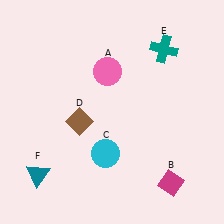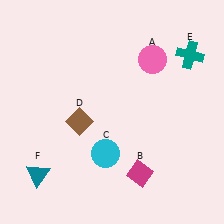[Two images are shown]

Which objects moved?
The objects that moved are: the pink circle (A), the magenta diamond (B), the teal cross (E).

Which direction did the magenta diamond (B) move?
The magenta diamond (B) moved left.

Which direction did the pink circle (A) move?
The pink circle (A) moved right.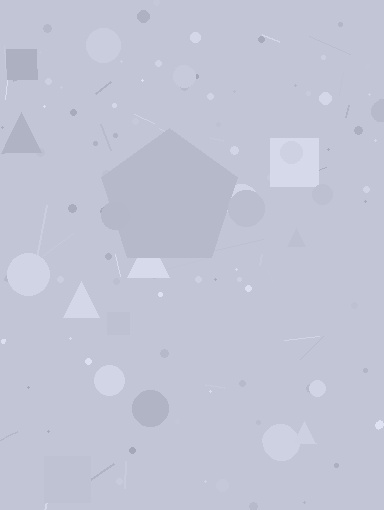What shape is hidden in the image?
A pentagon is hidden in the image.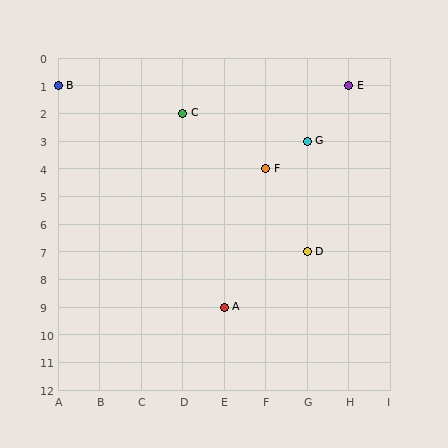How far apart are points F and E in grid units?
Points F and E are 2 columns and 3 rows apart (about 3.6 grid units diagonally).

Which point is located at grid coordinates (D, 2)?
Point C is at (D, 2).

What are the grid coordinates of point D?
Point D is at grid coordinates (G, 7).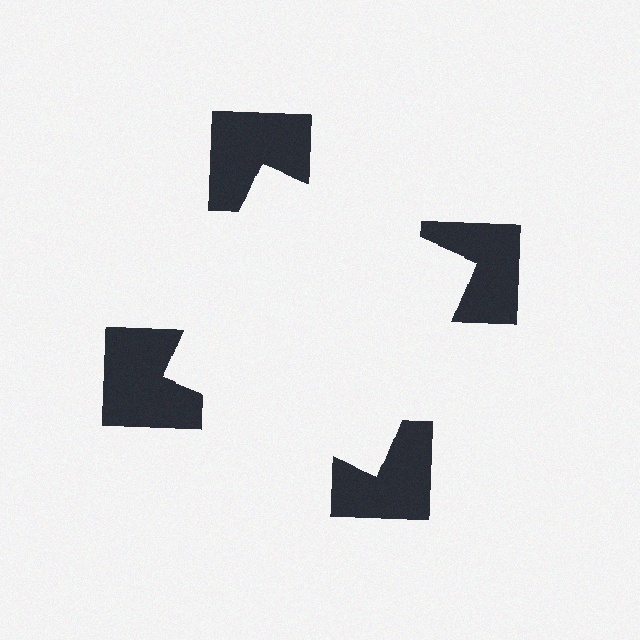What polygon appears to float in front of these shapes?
An illusory square — its edges are inferred from the aligned wedge cuts in the notched squares, not physically drawn.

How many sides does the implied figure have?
4 sides.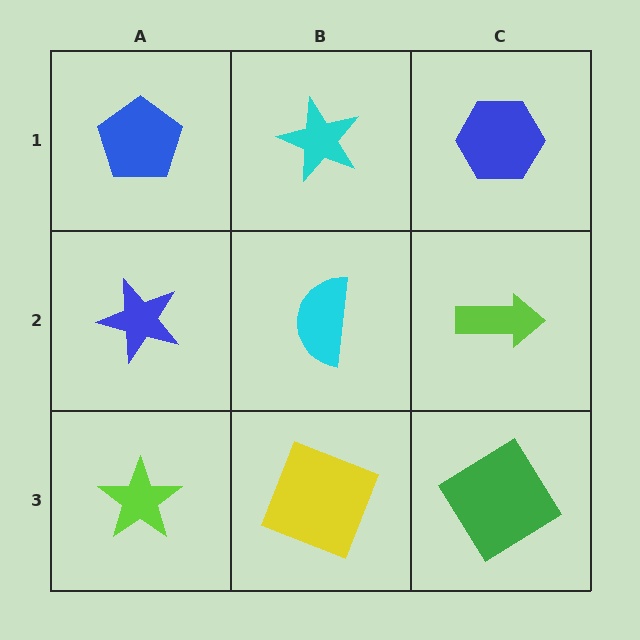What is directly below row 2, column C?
A green diamond.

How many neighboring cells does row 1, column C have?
2.